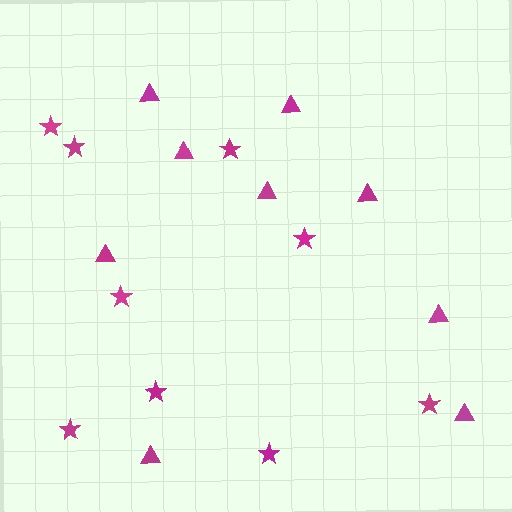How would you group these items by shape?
There are 2 groups: one group of stars (9) and one group of triangles (9).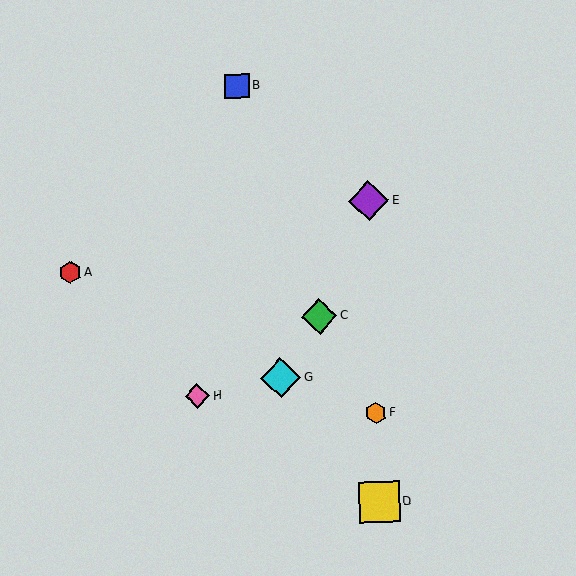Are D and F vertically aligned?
Yes, both are at x≈379.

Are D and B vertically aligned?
No, D is at x≈379 and B is at x≈237.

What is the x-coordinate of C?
Object C is at x≈319.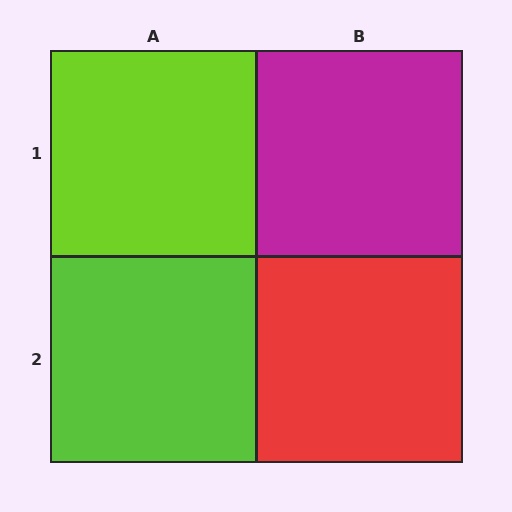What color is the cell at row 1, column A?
Lime.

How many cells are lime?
2 cells are lime.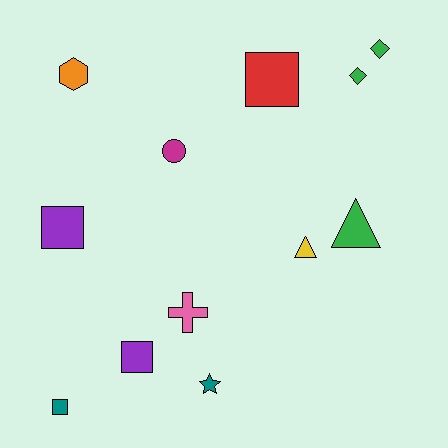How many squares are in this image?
There are 4 squares.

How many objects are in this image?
There are 12 objects.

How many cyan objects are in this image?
There are no cyan objects.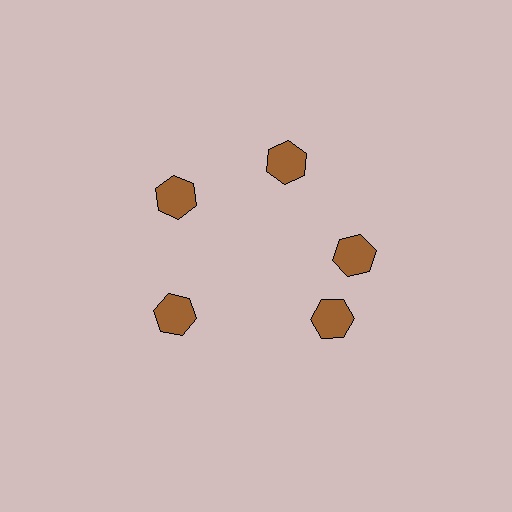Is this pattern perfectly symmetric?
No. The 5 brown hexagons are arranged in a ring, but one element near the 5 o'clock position is rotated out of alignment along the ring, breaking the 5-fold rotational symmetry.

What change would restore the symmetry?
The symmetry would be restored by rotating it back into even spacing with its neighbors so that all 5 hexagons sit at equal angles and equal distance from the center.